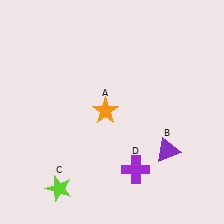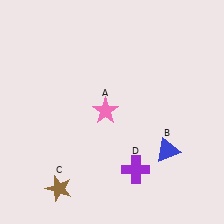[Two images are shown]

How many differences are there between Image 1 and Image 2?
There are 3 differences between the two images.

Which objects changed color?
A changed from orange to pink. B changed from purple to blue. C changed from lime to brown.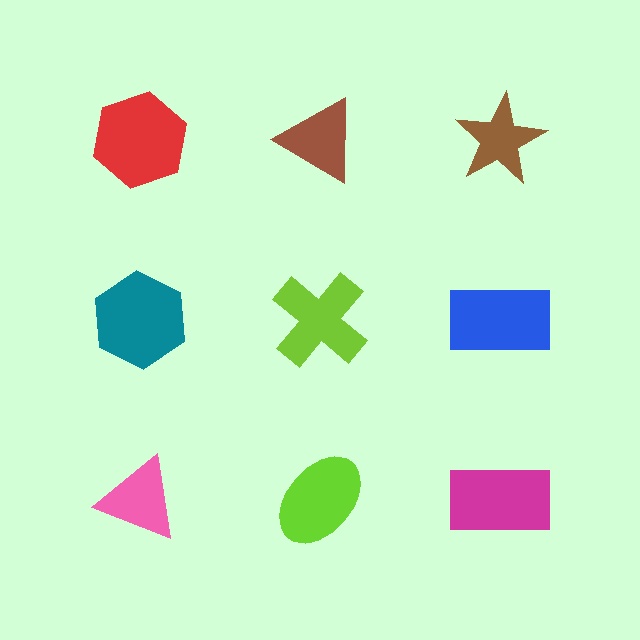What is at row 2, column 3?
A blue rectangle.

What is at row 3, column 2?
A lime ellipse.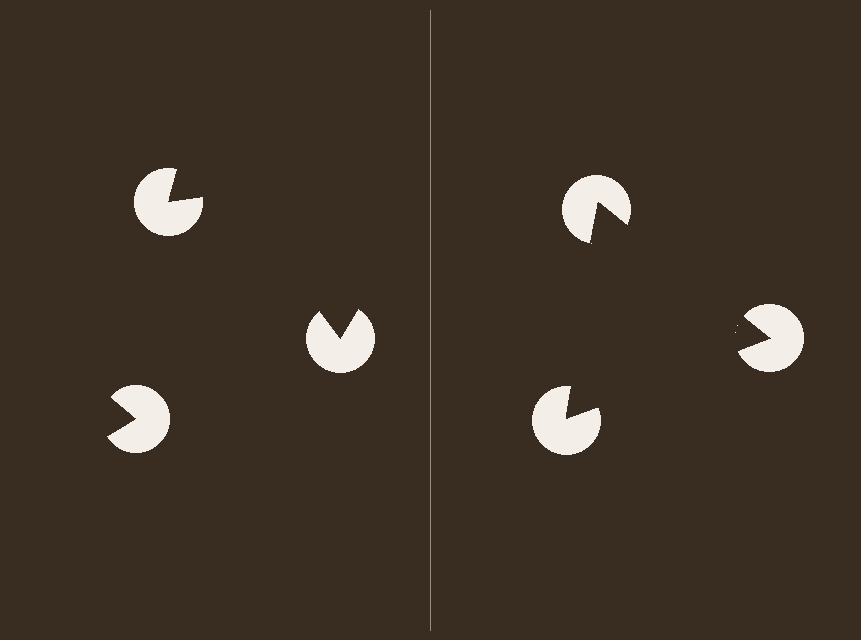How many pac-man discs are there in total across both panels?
6 — 3 on each side.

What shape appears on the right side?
An illusory triangle.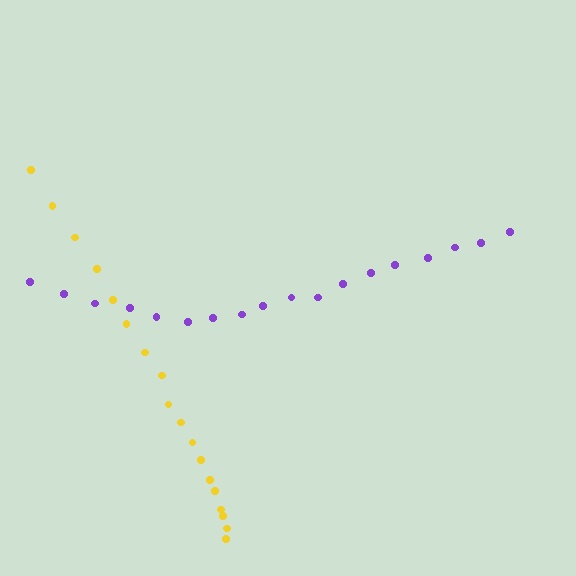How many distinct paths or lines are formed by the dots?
There are 2 distinct paths.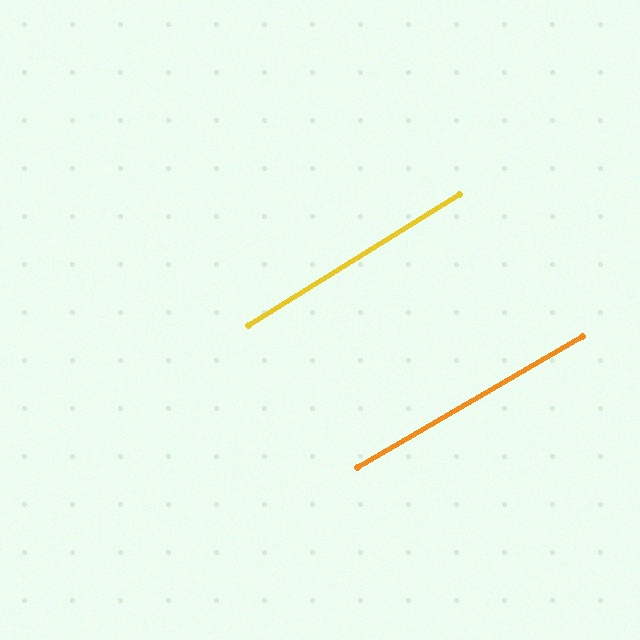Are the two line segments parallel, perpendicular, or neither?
Parallel — their directions differ by only 1.3°.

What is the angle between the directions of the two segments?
Approximately 1 degree.